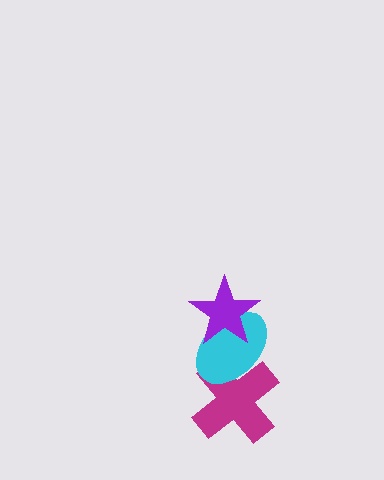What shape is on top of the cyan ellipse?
The purple star is on top of the cyan ellipse.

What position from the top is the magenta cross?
The magenta cross is 3rd from the top.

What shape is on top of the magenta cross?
The cyan ellipse is on top of the magenta cross.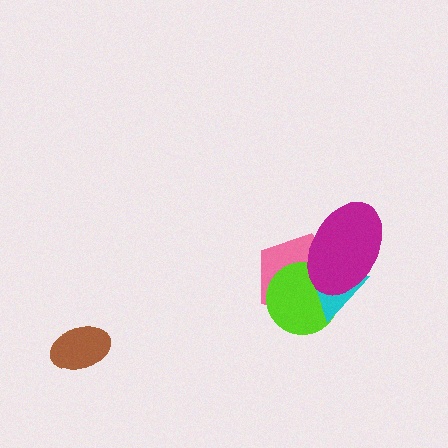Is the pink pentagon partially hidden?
Yes, it is partially covered by another shape.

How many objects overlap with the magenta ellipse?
3 objects overlap with the magenta ellipse.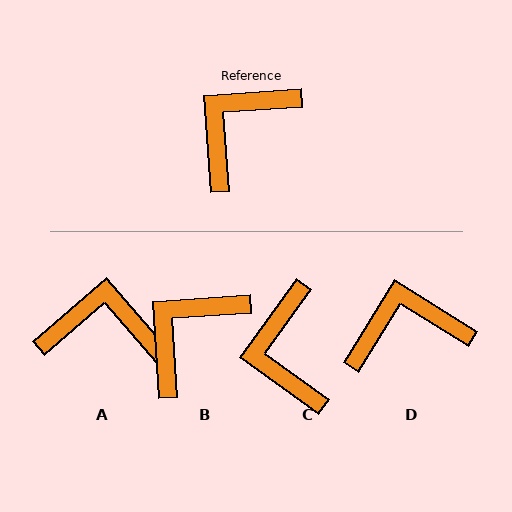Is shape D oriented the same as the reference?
No, it is off by about 36 degrees.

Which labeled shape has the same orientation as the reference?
B.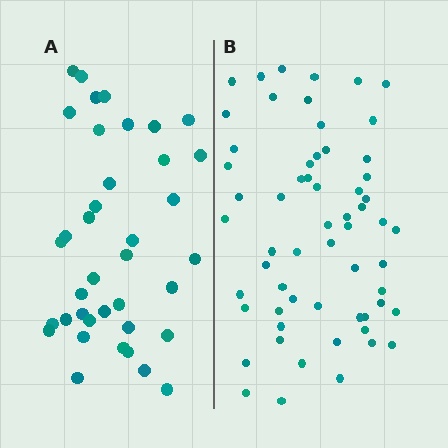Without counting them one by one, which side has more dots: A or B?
Region B (the right region) has more dots.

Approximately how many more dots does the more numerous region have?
Region B has approximately 20 more dots than region A.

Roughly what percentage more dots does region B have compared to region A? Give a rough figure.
About 60% more.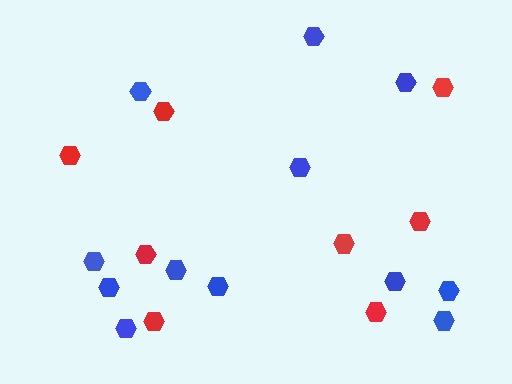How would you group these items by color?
There are 2 groups: one group of red hexagons (8) and one group of blue hexagons (12).